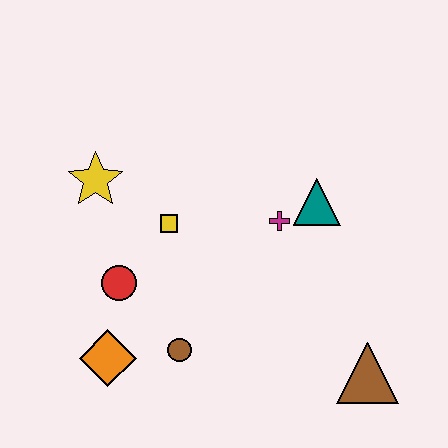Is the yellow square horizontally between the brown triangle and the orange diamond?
Yes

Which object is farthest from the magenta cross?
The orange diamond is farthest from the magenta cross.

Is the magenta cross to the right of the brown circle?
Yes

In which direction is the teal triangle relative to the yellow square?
The teal triangle is to the right of the yellow square.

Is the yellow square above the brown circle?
Yes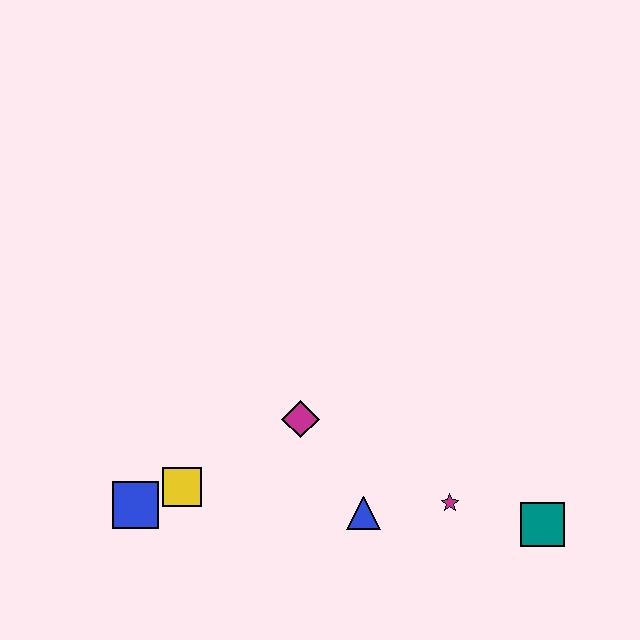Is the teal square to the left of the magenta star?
No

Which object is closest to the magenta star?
The blue triangle is closest to the magenta star.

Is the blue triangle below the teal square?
No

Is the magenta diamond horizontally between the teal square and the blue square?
Yes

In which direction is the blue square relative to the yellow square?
The blue square is to the left of the yellow square.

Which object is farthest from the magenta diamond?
The teal square is farthest from the magenta diamond.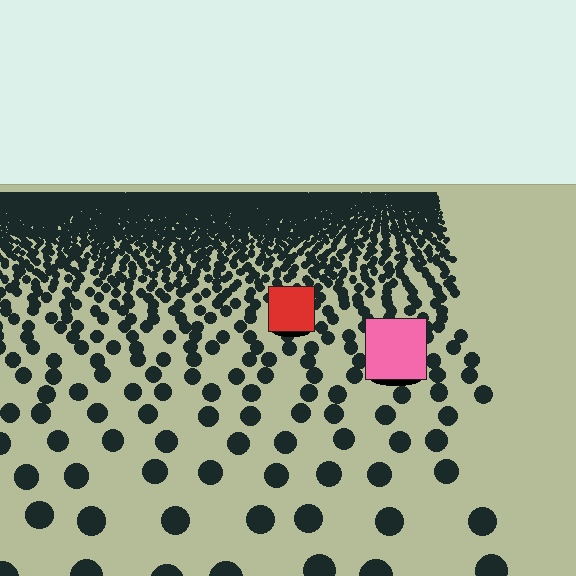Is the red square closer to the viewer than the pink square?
No. The pink square is closer — you can tell from the texture gradient: the ground texture is coarser near it.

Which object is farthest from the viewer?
The red square is farthest from the viewer. It appears smaller and the ground texture around it is denser.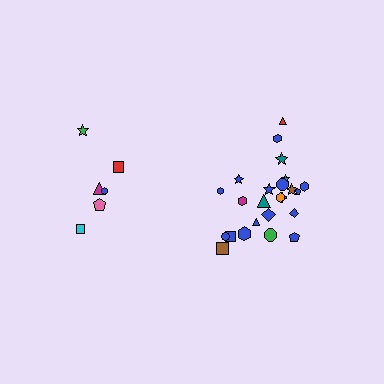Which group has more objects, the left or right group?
The right group.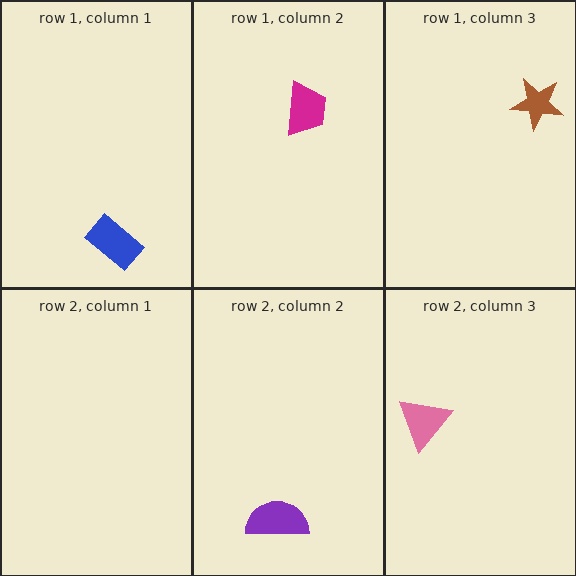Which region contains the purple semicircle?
The row 2, column 2 region.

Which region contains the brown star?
The row 1, column 3 region.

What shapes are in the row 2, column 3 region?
The pink triangle.